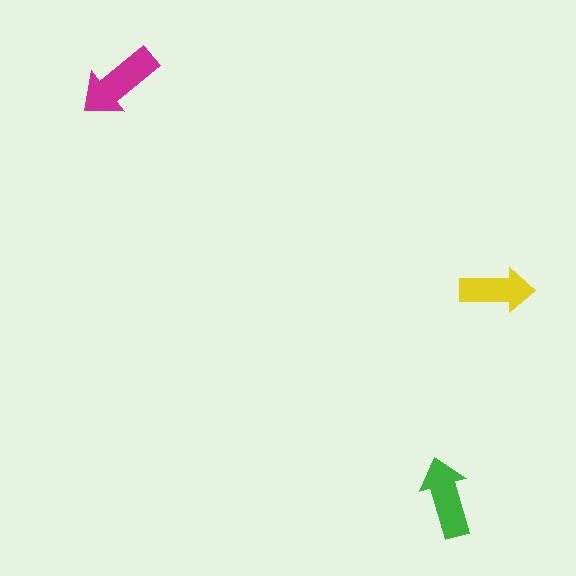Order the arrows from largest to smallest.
the magenta one, the green one, the yellow one.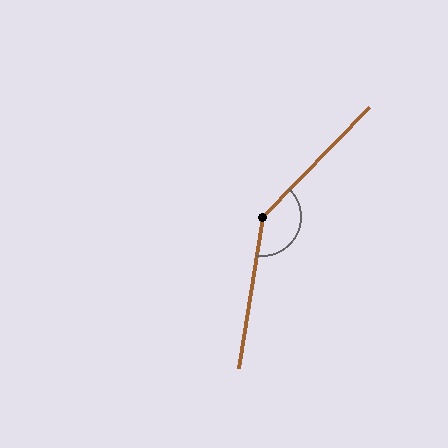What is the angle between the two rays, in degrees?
Approximately 144 degrees.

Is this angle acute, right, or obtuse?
It is obtuse.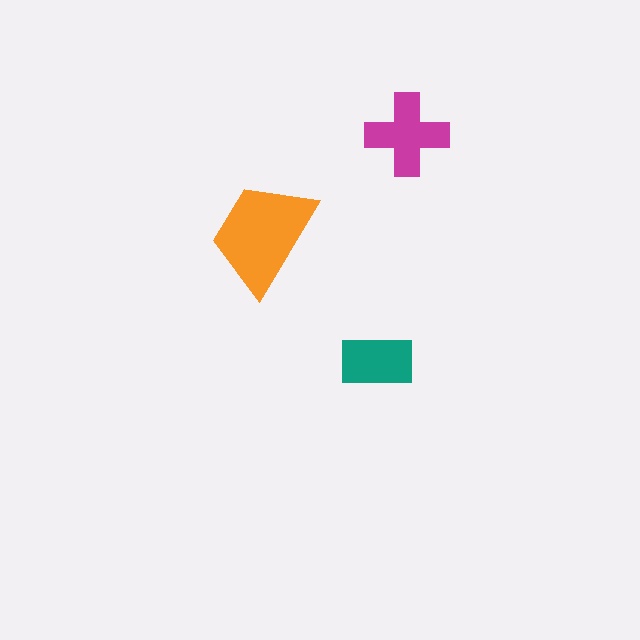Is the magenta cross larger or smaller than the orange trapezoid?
Smaller.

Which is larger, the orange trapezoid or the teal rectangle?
The orange trapezoid.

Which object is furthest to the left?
The orange trapezoid is leftmost.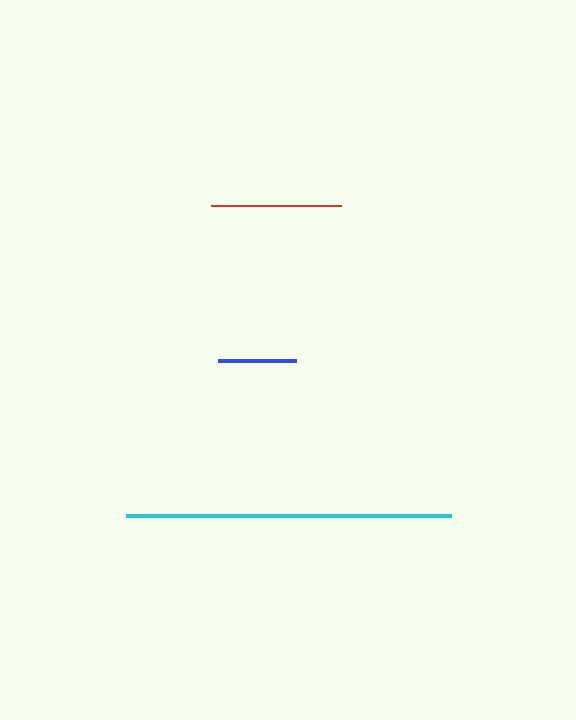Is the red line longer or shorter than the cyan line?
The cyan line is longer than the red line.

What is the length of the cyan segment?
The cyan segment is approximately 325 pixels long.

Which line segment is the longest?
The cyan line is the longest at approximately 325 pixels.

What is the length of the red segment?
The red segment is approximately 131 pixels long.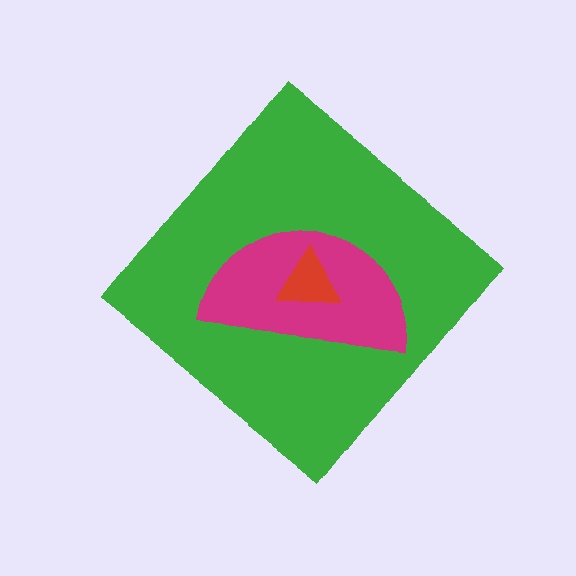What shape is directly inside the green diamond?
The magenta semicircle.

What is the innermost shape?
The red triangle.